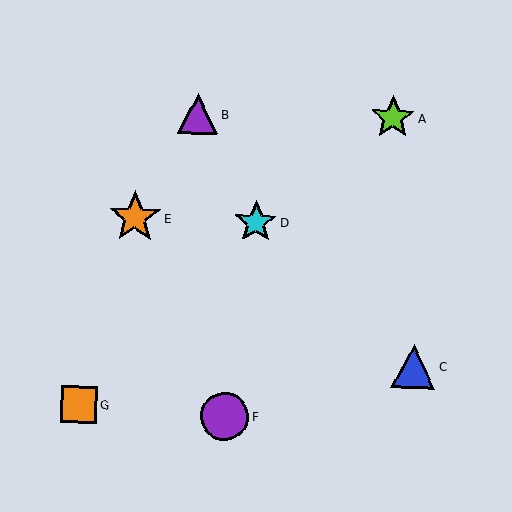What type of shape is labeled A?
Shape A is a lime star.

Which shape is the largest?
The orange star (labeled E) is the largest.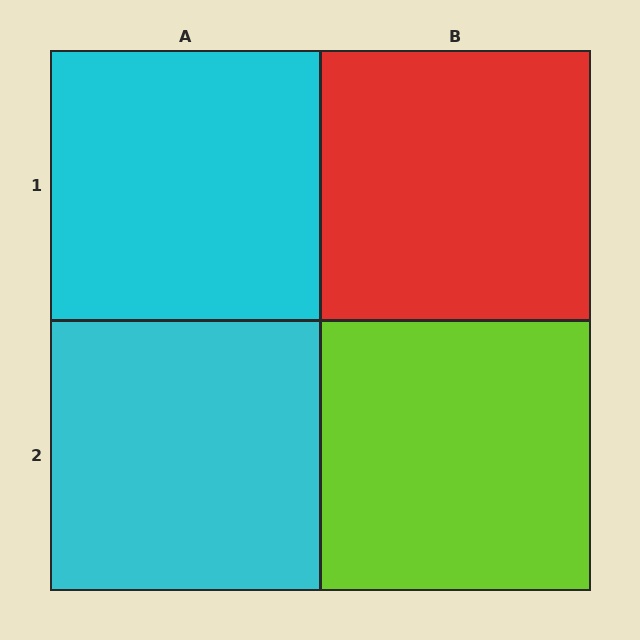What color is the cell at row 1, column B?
Red.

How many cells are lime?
1 cell is lime.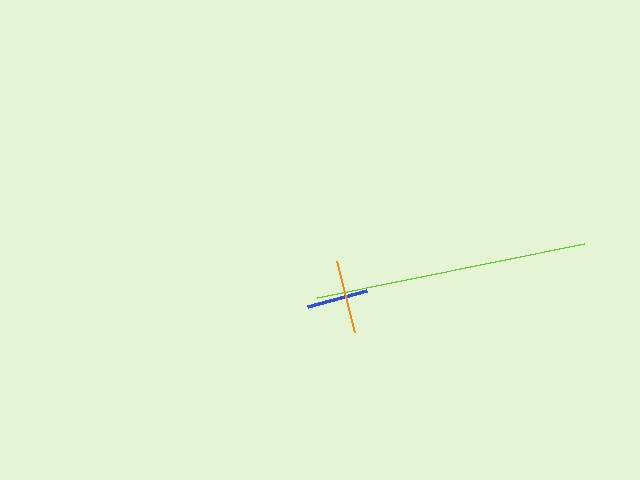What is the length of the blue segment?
The blue segment is approximately 61 pixels long.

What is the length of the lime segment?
The lime segment is approximately 272 pixels long.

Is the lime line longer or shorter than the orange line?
The lime line is longer than the orange line.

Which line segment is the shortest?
The blue line is the shortest at approximately 61 pixels.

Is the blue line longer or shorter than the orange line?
The orange line is longer than the blue line.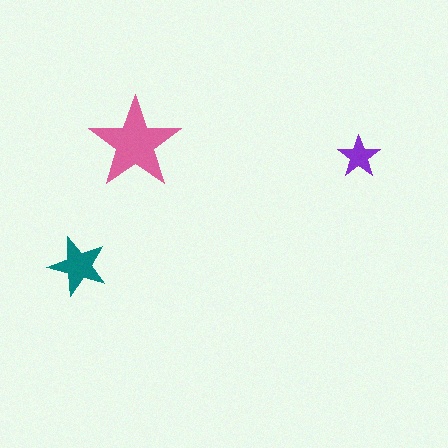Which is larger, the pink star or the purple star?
The pink one.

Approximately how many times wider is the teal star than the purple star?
About 1.5 times wider.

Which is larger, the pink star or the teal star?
The pink one.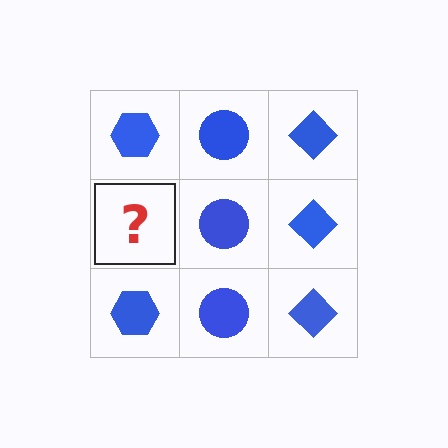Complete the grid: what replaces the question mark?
The question mark should be replaced with a blue hexagon.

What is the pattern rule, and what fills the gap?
The rule is that each column has a consistent shape. The gap should be filled with a blue hexagon.